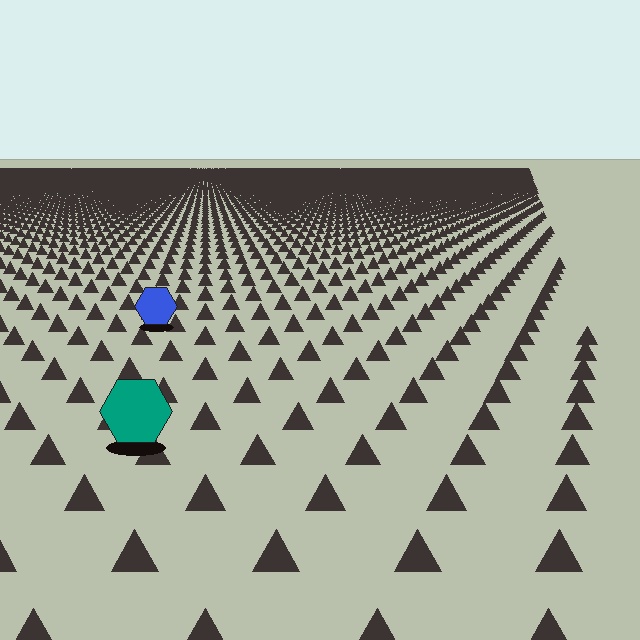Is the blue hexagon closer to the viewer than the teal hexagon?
No. The teal hexagon is closer — you can tell from the texture gradient: the ground texture is coarser near it.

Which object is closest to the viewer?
The teal hexagon is closest. The texture marks near it are larger and more spread out.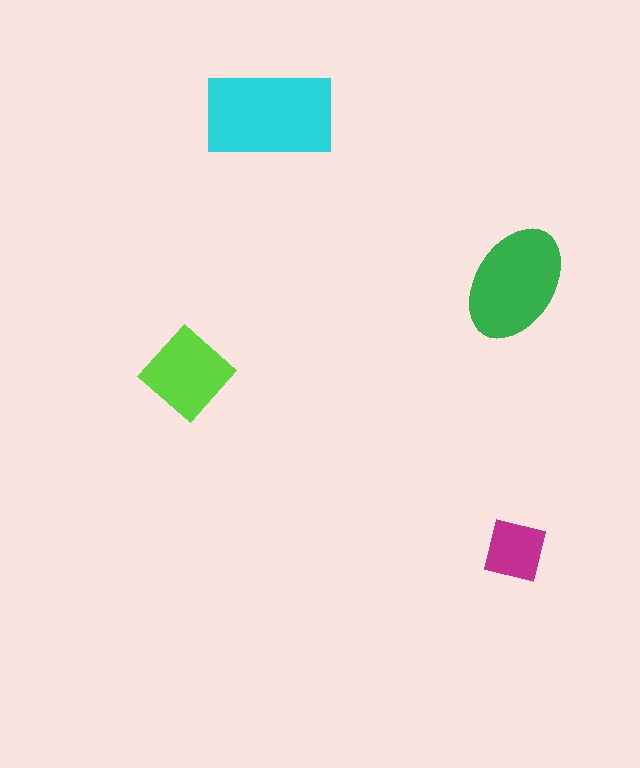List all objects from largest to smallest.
The cyan rectangle, the green ellipse, the lime diamond, the magenta square.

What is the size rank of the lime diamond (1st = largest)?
3rd.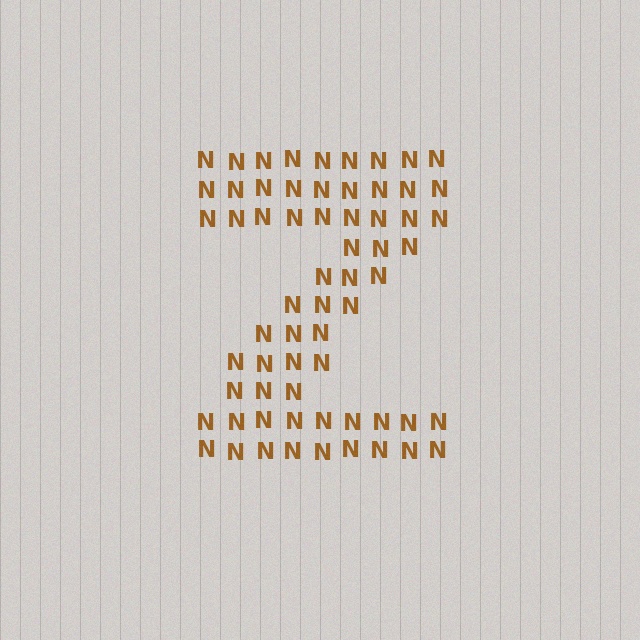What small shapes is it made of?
It is made of small letter N's.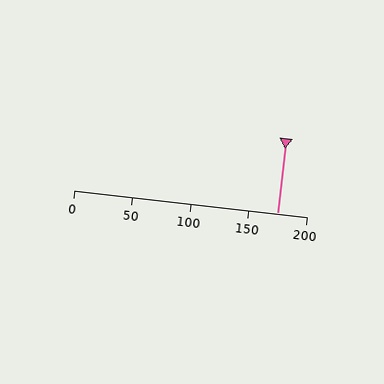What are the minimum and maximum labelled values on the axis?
The axis runs from 0 to 200.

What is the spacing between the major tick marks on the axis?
The major ticks are spaced 50 apart.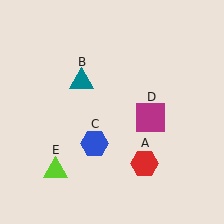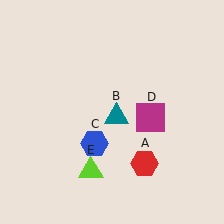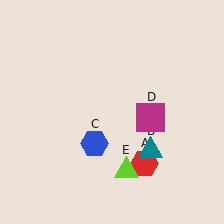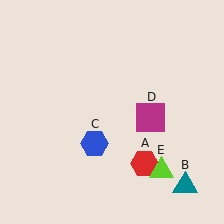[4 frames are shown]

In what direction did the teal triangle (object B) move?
The teal triangle (object B) moved down and to the right.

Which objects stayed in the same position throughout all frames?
Red hexagon (object A) and blue hexagon (object C) and magenta square (object D) remained stationary.